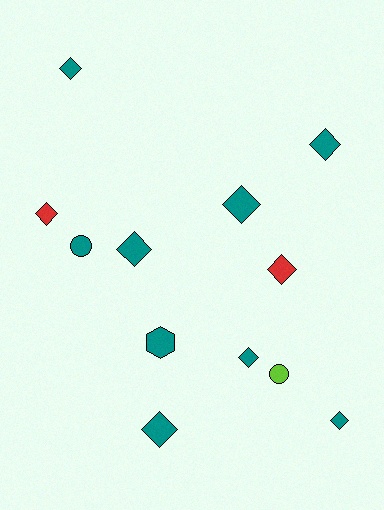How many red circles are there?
There are no red circles.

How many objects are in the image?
There are 12 objects.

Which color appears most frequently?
Teal, with 9 objects.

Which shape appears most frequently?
Diamond, with 9 objects.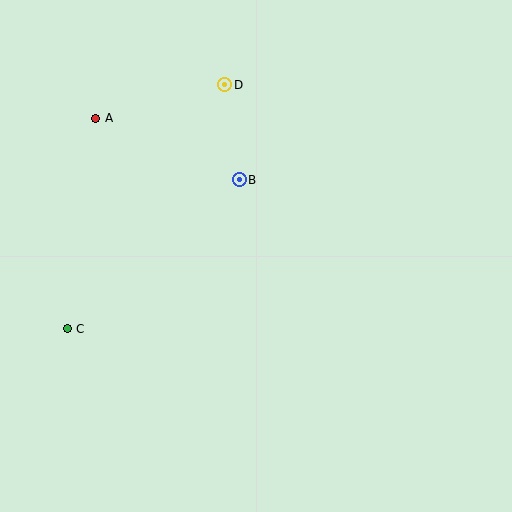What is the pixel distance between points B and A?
The distance between B and A is 156 pixels.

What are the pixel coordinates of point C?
Point C is at (67, 329).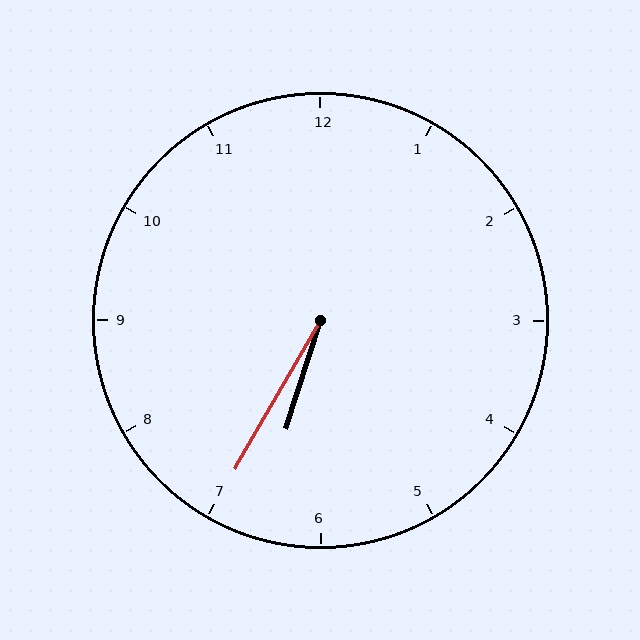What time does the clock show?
6:35.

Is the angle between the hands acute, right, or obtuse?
It is acute.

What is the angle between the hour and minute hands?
Approximately 12 degrees.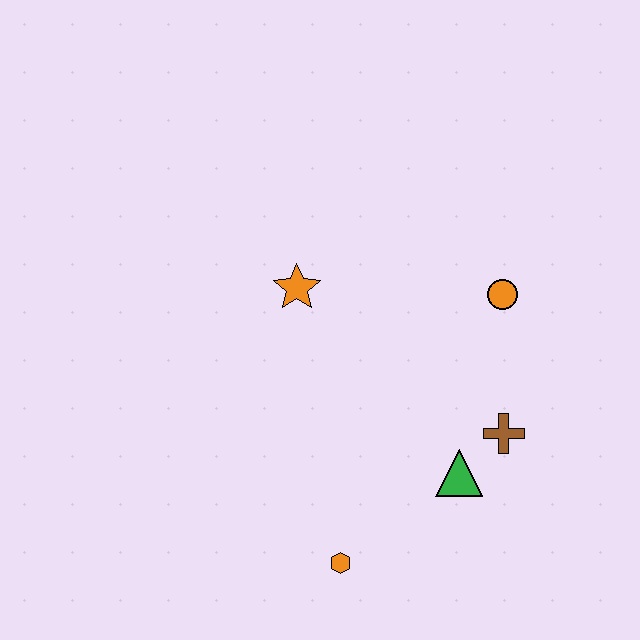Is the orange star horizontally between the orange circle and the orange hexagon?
No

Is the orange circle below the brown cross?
No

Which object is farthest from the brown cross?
The orange star is farthest from the brown cross.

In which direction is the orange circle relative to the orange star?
The orange circle is to the right of the orange star.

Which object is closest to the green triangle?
The brown cross is closest to the green triangle.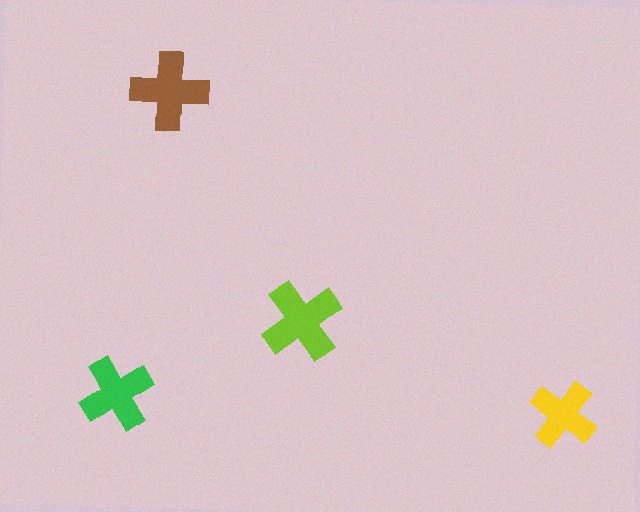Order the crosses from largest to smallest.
the lime one, the brown one, the green one, the yellow one.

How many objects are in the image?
There are 4 objects in the image.